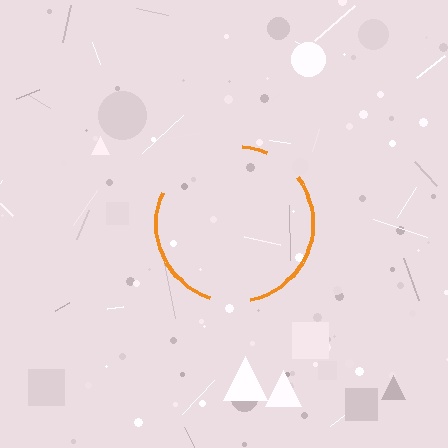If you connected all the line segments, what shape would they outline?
They would outline a circle.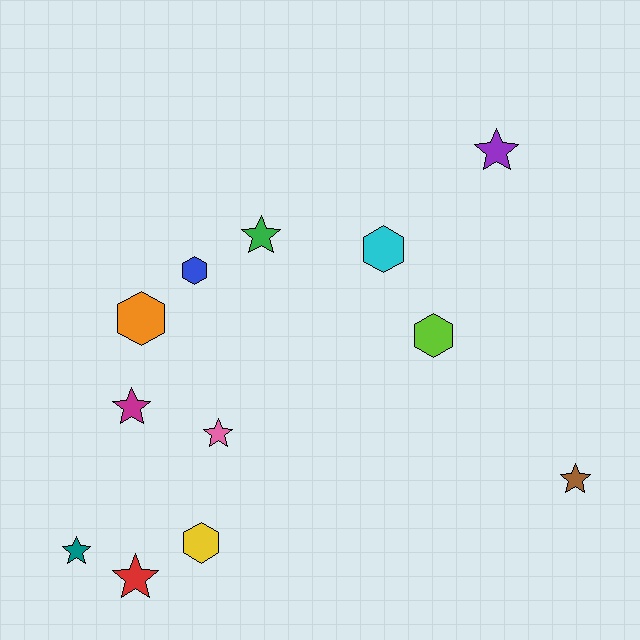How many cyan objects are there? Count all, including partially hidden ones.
There is 1 cyan object.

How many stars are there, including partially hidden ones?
There are 7 stars.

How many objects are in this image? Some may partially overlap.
There are 12 objects.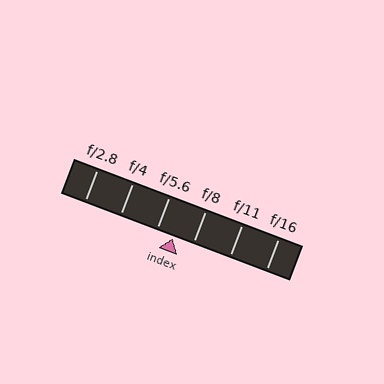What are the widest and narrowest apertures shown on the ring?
The widest aperture shown is f/2.8 and the narrowest is f/16.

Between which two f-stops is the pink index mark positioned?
The index mark is between f/5.6 and f/8.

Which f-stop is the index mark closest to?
The index mark is closest to f/5.6.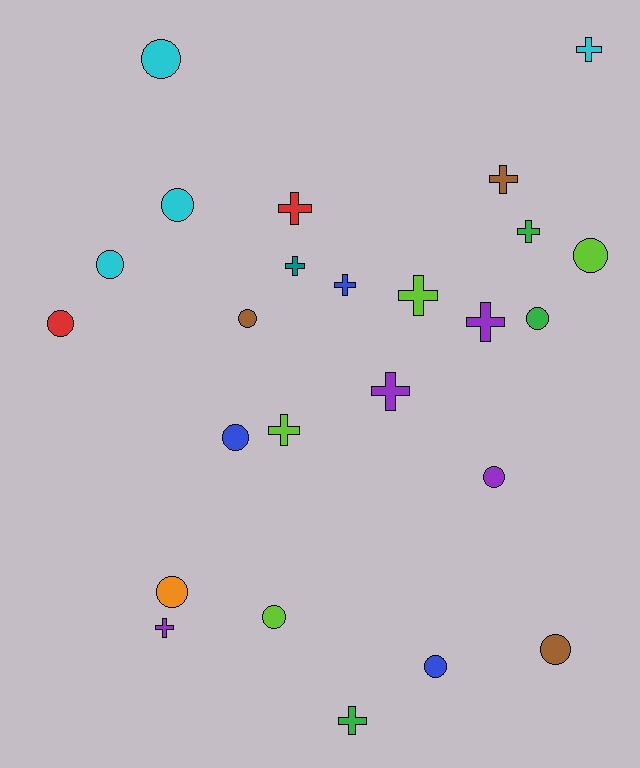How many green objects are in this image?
There are 3 green objects.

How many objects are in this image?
There are 25 objects.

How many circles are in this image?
There are 13 circles.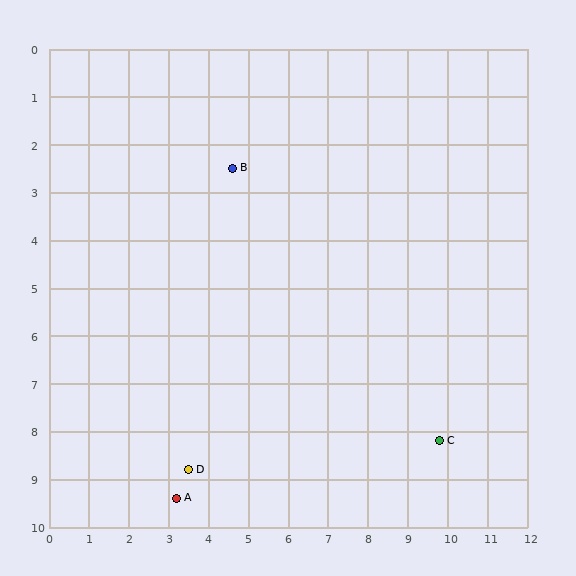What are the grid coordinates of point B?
Point B is at approximately (4.6, 2.5).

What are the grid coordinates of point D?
Point D is at approximately (3.5, 8.8).